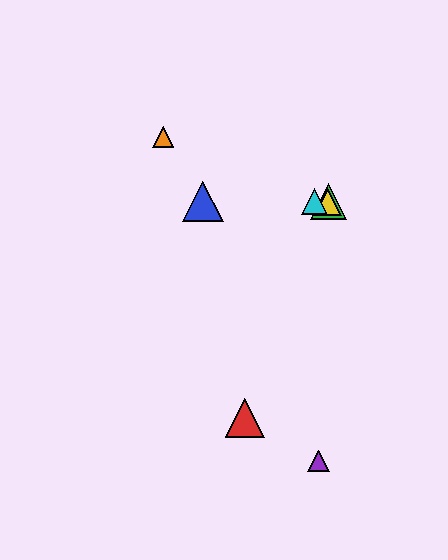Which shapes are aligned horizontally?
The blue triangle, the green triangle, the yellow triangle, the cyan triangle are aligned horizontally.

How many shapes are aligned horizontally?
4 shapes (the blue triangle, the green triangle, the yellow triangle, the cyan triangle) are aligned horizontally.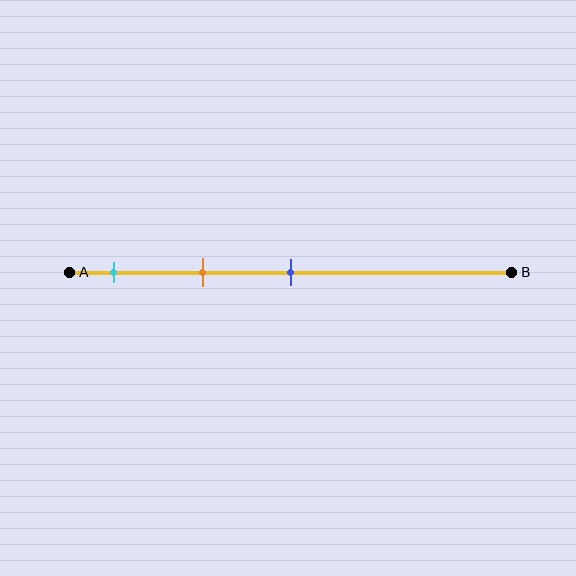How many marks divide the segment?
There are 3 marks dividing the segment.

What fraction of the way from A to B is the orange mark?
The orange mark is approximately 30% (0.3) of the way from A to B.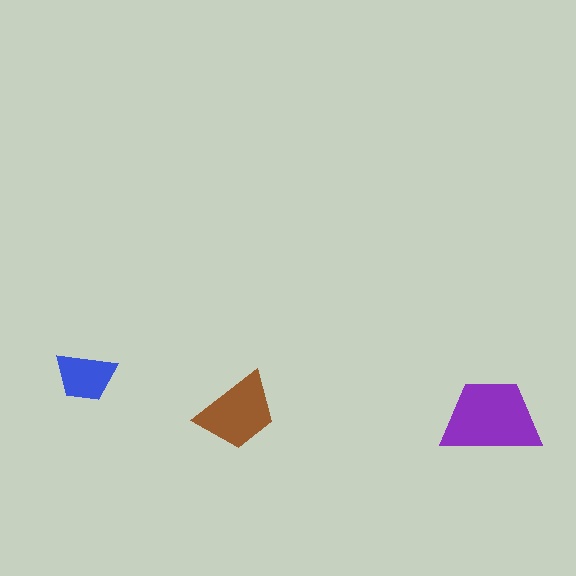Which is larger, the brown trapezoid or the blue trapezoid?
The brown one.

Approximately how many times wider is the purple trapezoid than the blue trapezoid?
About 1.5 times wider.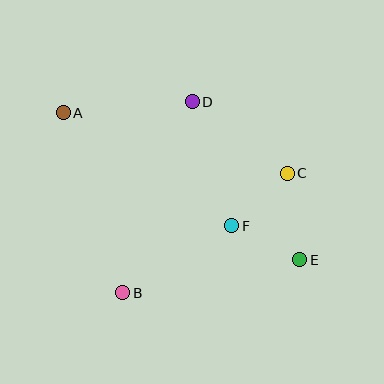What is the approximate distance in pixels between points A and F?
The distance between A and F is approximately 203 pixels.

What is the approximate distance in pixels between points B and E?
The distance between B and E is approximately 180 pixels.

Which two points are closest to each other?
Points E and F are closest to each other.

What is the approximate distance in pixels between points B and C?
The distance between B and C is approximately 203 pixels.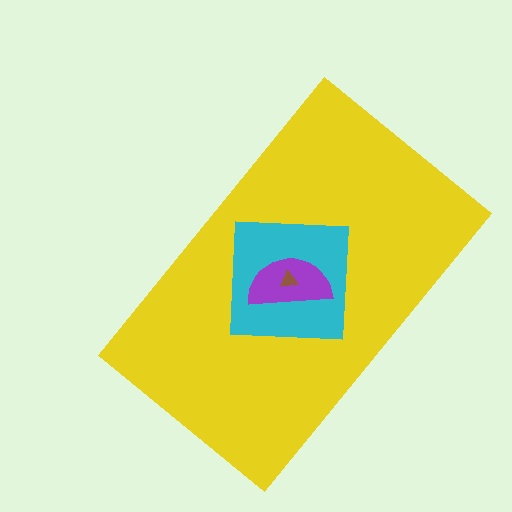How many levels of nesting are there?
4.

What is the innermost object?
The brown triangle.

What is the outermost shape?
The yellow rectangle.